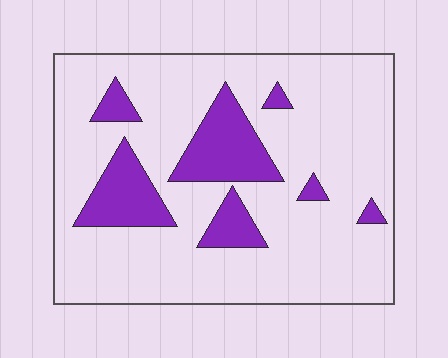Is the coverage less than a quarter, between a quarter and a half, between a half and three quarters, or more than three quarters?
Less than a quarter.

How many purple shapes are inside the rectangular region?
7.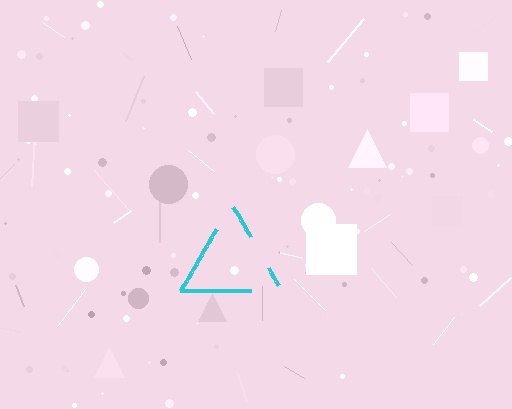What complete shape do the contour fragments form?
The contour fragments form a triangle.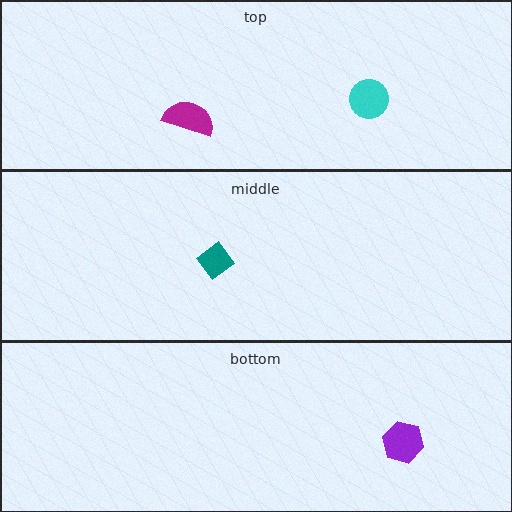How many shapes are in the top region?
2.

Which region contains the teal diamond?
The middle region.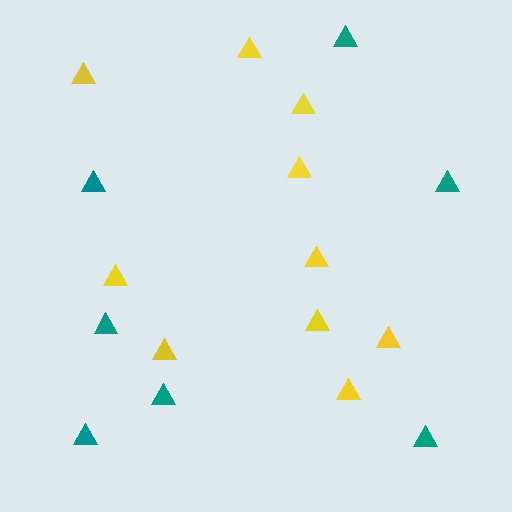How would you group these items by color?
There are 2 groups: one group of teal triangles (7) and one group of yellow triangles (10).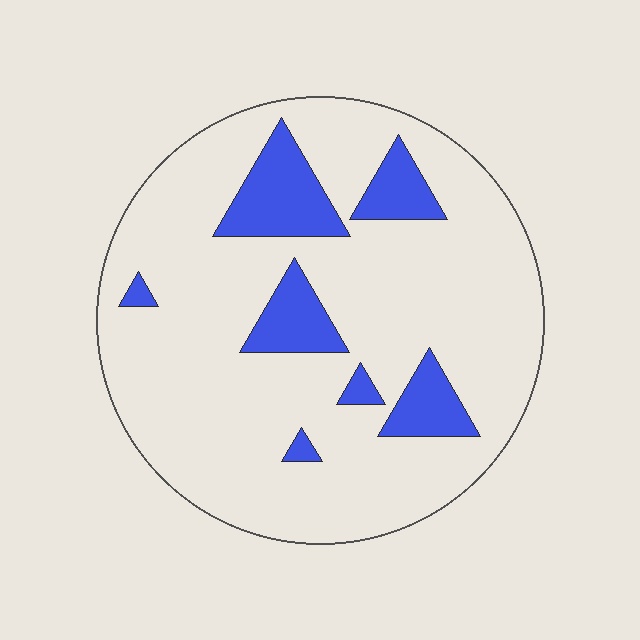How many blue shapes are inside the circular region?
7.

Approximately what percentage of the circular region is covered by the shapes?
Approximately 15%.